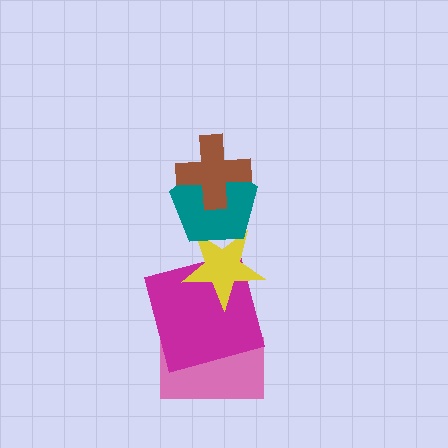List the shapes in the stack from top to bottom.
From top to bottom: the brown cross, the teal pentagon, the yellow star, the magenta square, the pink rectangle.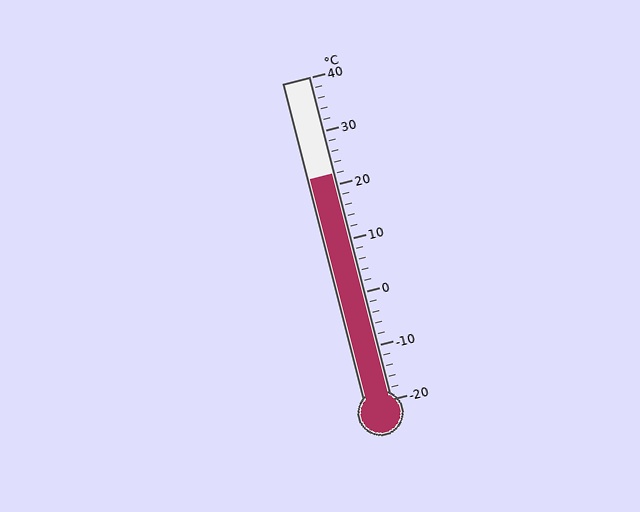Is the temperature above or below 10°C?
The temperature is above 10°C.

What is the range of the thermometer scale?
The thermometer scale ranges from -20°C to 40°C.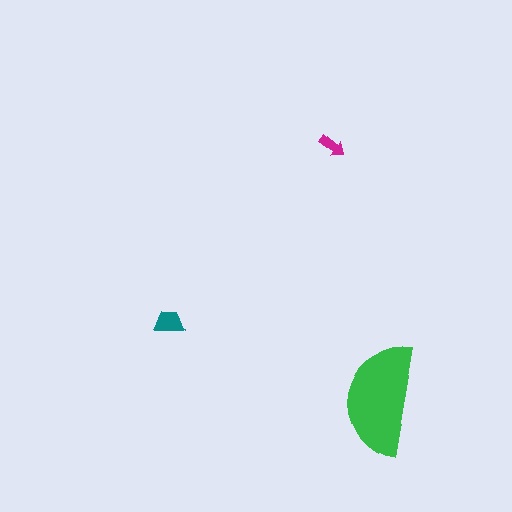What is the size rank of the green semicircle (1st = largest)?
1st.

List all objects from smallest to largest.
The magenta arrow, the teal trapezoid, the green semicircle.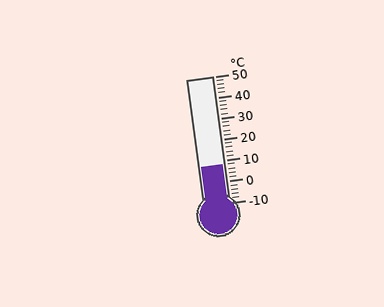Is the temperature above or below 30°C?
The temperature is below 30°C.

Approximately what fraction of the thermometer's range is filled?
The thermometer is filled to approximately 30% of its range.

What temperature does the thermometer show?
The thermometer shows approximately 8°C.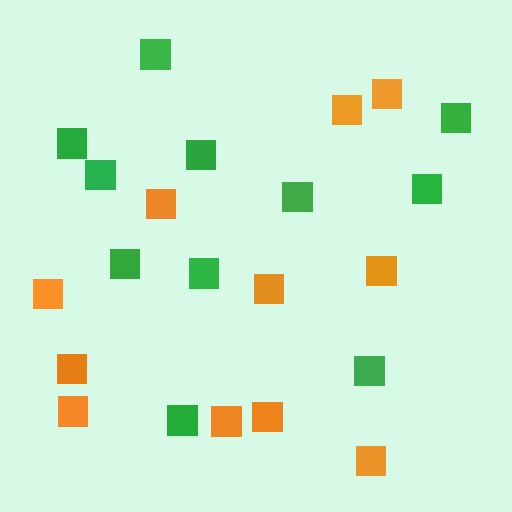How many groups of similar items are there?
There are 2 groups: one group of orange squares (11) and one group of green squares (11).